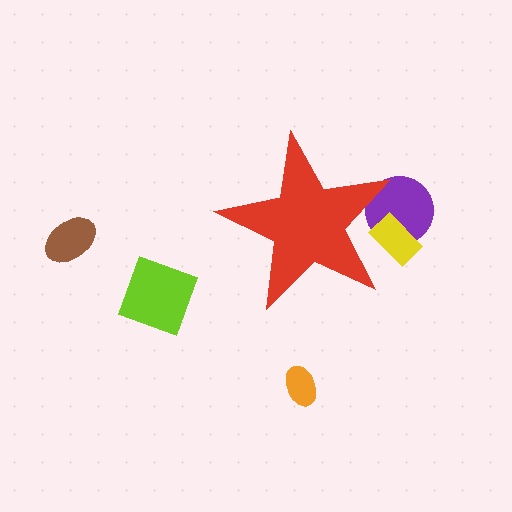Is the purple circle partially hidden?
Yes, the purple circle is partially hidden behind the red star.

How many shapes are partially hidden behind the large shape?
3 shapes are partially hidden.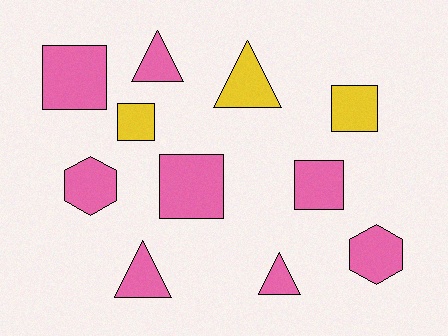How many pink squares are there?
There are 3 pink squares.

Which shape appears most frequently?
Square, with 5 objects.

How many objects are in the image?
There are 11 objects.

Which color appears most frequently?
Pink, with 8 objects.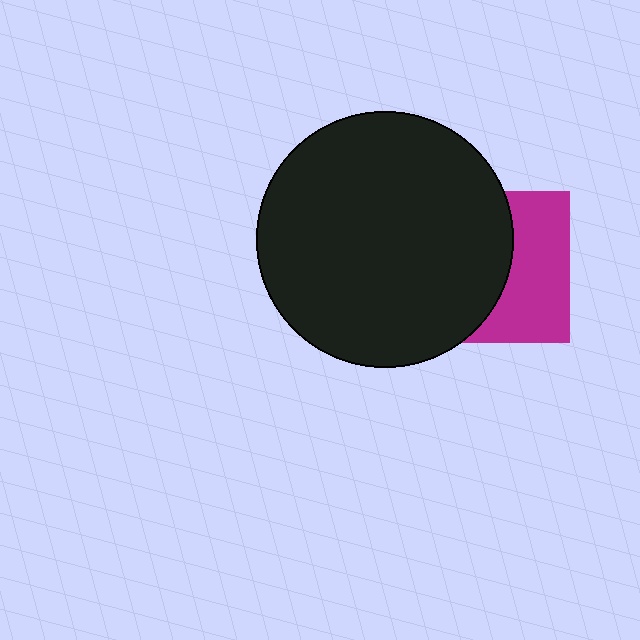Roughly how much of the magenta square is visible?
A small part of it is visible (roughly 44%).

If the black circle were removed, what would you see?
You would see the complete magenta square.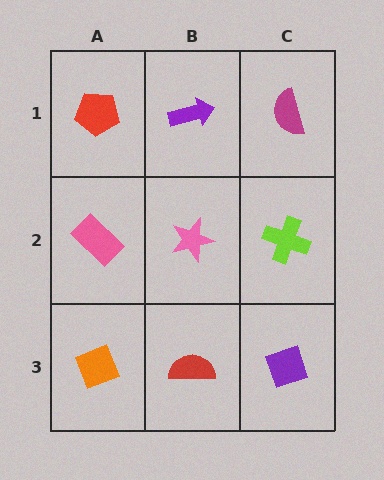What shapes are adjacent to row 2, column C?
A magenta semicircle (row 1, column C), a purple diamond (row 3, column C), a pink star (row 2, column B).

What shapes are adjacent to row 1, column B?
A pink star (row 2, column B), a red pentagon (row 1, column A), a magenta semicircle (row 1, column C).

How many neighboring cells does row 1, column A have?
2.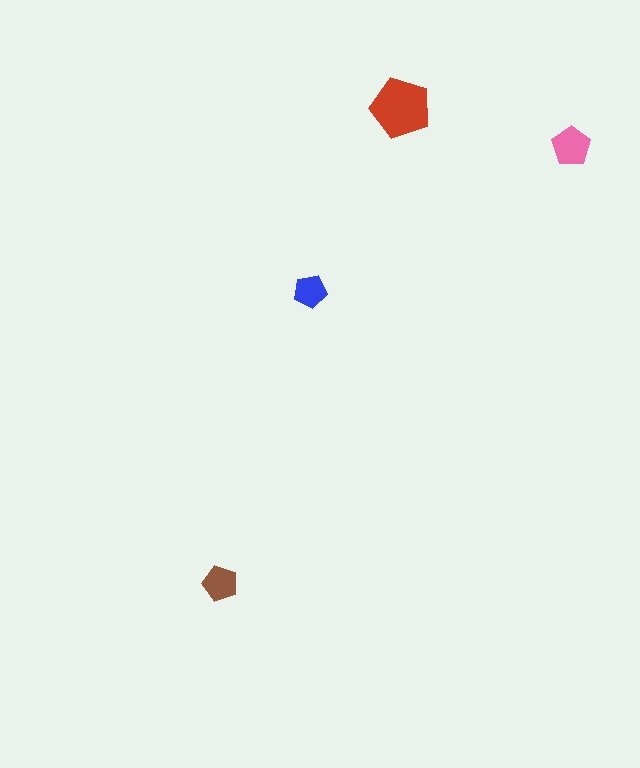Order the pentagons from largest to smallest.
the red one, the pink one, the brown one, the blue one.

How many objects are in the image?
There are 4 objects in the image.